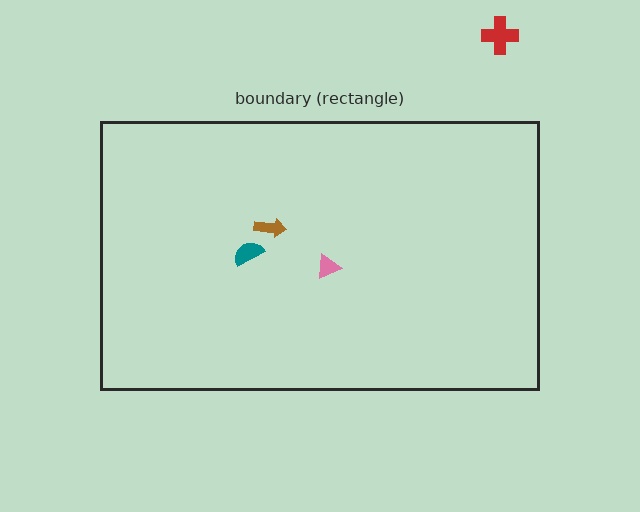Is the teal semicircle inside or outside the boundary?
Inside.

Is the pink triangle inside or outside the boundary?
Inside.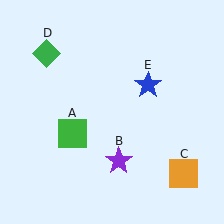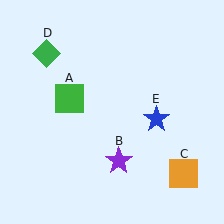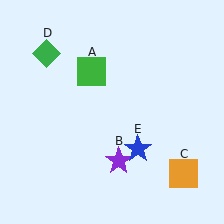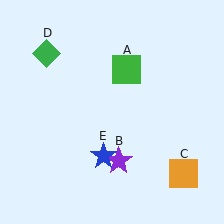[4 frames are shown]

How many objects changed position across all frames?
2 objects changed position: green square (object A), blue star (object E).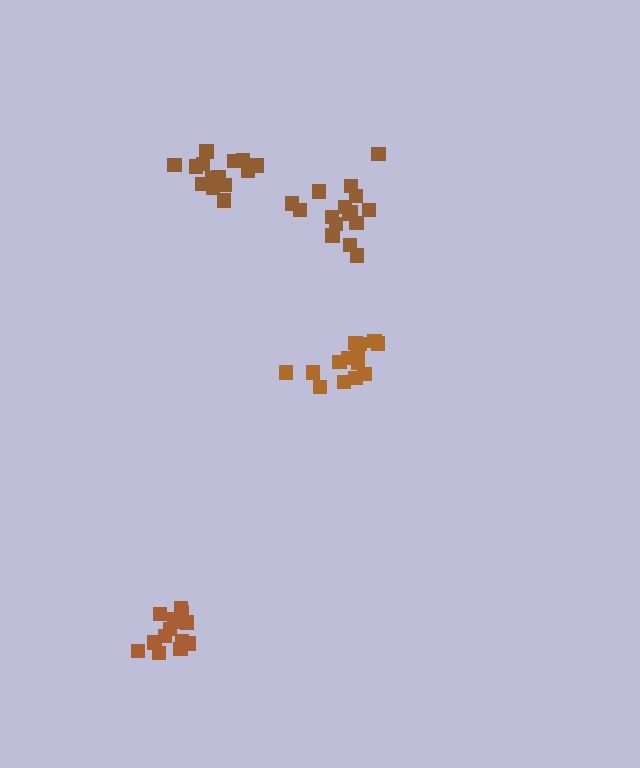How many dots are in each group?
Group 1: 14 dots, Group 2: 16 dots, Group 3: 14 dots, Group 4: 15 dots (59 total).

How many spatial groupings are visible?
There are 4 spatial groupings.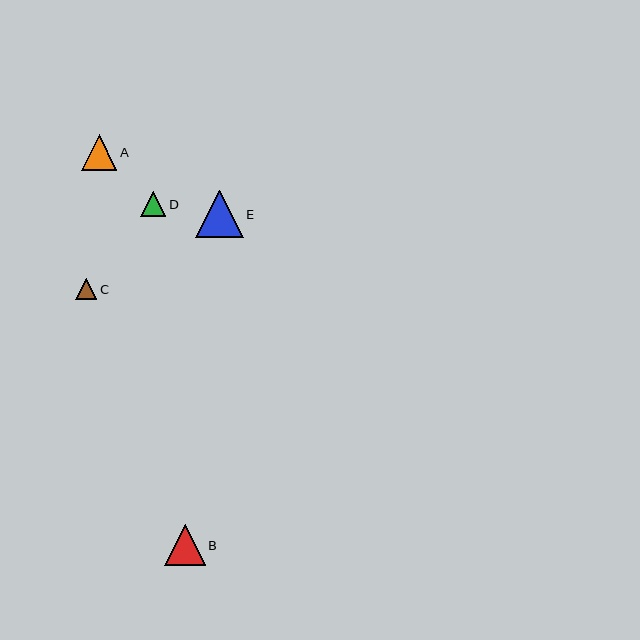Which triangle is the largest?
Triangle E is the largest with a size of approximately 48 pixels.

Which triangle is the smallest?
Triangle C is the smallest with a size of approximately 22 pixels.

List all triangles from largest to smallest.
From largest to smallest: E, B, A, D, C.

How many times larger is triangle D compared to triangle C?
Triangle D is approximately 1.2 times the size of triangle C.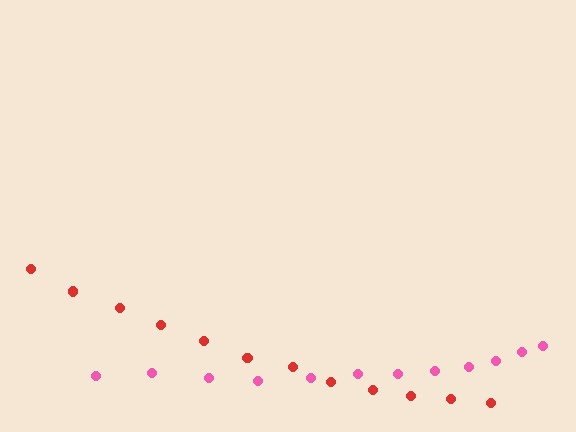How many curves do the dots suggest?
There are 2 distinct paths.